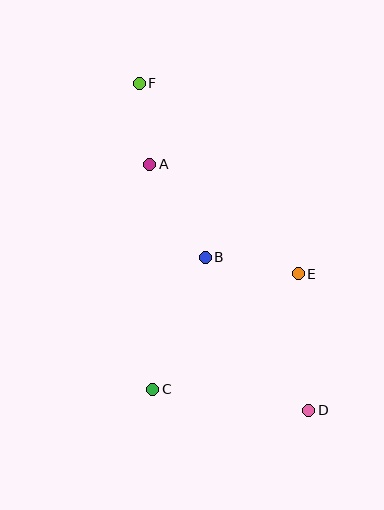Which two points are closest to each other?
Points A and F are closest to each other.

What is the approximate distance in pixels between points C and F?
The distance between C and F is approximately 306 pixels.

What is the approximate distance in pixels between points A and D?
The distance between A and D is approximately 293 pixels.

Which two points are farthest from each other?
Points D and F are farthest from each other.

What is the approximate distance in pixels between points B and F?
The distance between B and F is approximately 186 pixels.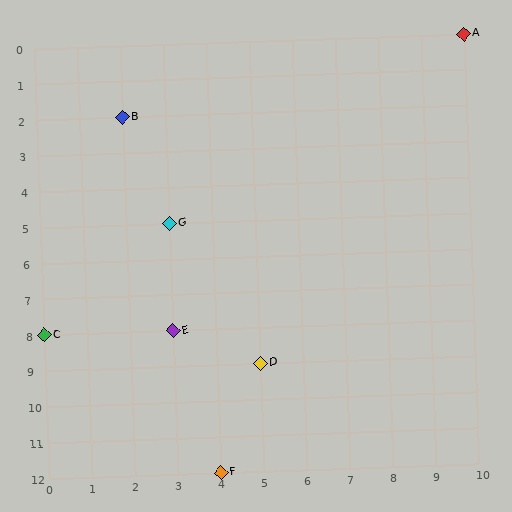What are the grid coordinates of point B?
Point B is at grid coordinates (2, 2).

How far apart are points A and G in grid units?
Points A and G are 7 columns and 5 rows apart (about 8.6 grid units diagonally).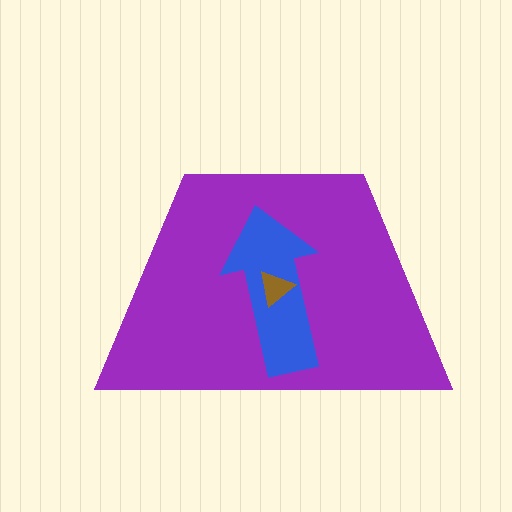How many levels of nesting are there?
3.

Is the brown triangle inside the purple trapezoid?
Yes.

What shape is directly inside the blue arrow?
The brown triangle.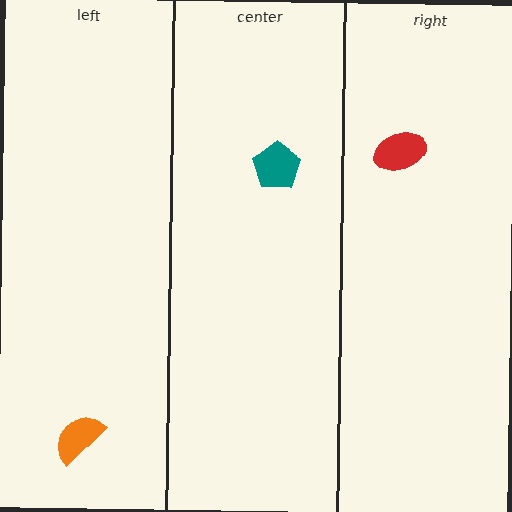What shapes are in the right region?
The red ellipse.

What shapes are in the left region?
The orange semicircle.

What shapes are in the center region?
The teal pentagon.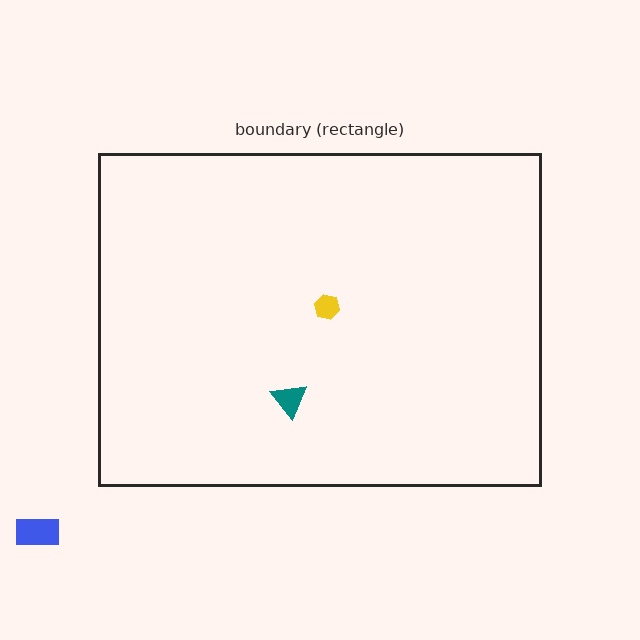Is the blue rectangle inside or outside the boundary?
Outside.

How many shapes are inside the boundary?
2 inside, 1 outside.